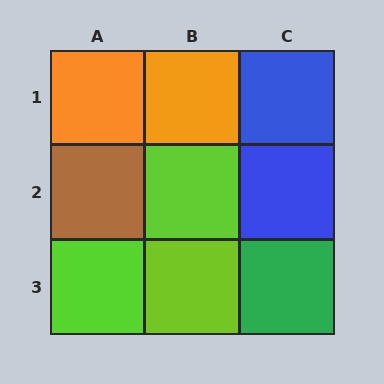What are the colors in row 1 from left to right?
Orange, orange, blue.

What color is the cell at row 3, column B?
Lime.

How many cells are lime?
3 cells are lime.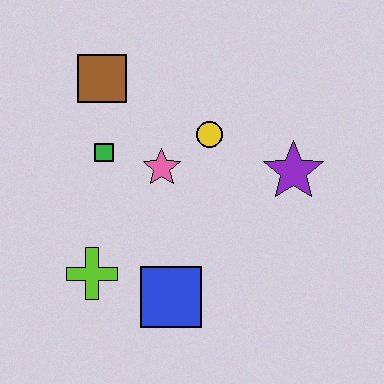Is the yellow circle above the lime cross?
Yes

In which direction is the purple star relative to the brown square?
The purple star is to the right of the brown square.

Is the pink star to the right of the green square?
Yes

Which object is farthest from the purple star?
The lime cross is farthest from the purple star.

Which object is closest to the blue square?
The lime cross is closest to the blue square.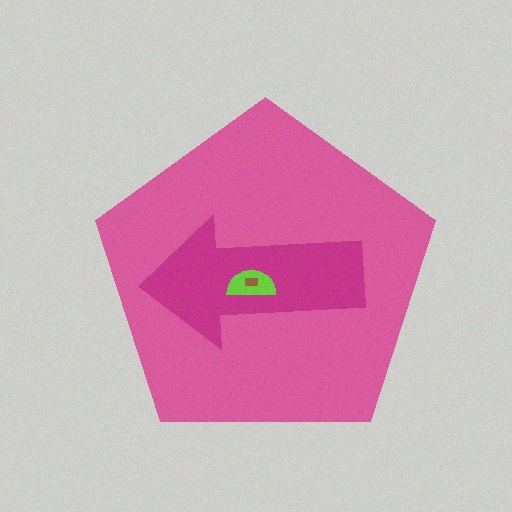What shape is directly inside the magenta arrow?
The lime semicircle.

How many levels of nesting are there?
4.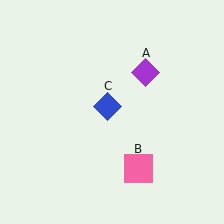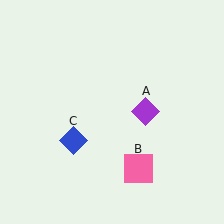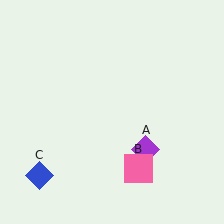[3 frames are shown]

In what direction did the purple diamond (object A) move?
The purple diamond (object A) moved down.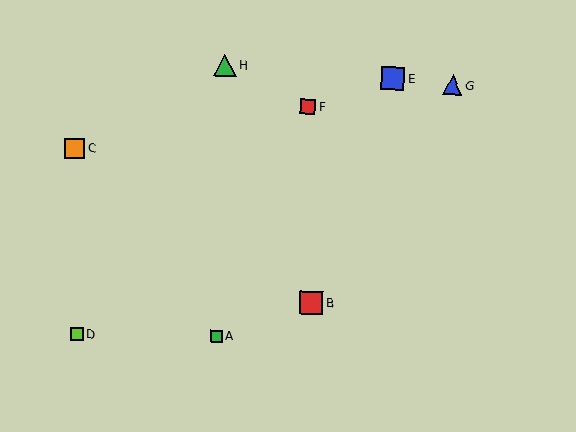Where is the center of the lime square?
The center of the lime square is at (77, 334).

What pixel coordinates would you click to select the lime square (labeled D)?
Click at (77, 334) to select the lime square D.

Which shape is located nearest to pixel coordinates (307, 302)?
The red square (labeled B) at (311, 303) is nearest to that location.